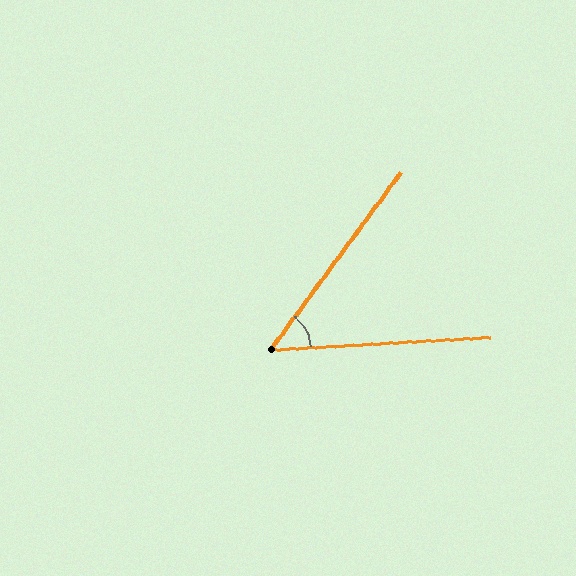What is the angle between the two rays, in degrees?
Approximately 50 degrees.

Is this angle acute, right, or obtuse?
It is acute.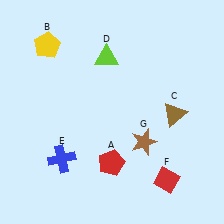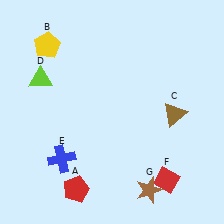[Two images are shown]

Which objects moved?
The objects that moved are: the red pentagon (A), the lime triangle (D), the brown star (G).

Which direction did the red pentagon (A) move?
The red pentagon (A) moved left.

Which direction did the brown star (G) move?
The brown star (G) moved down.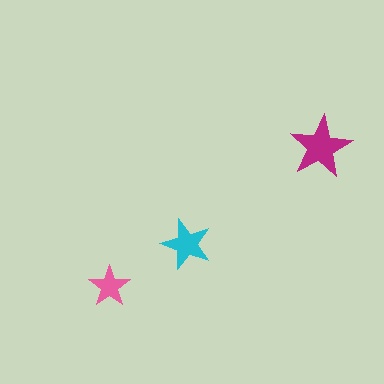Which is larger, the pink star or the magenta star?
The magenta one.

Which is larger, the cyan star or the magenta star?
The magenta one.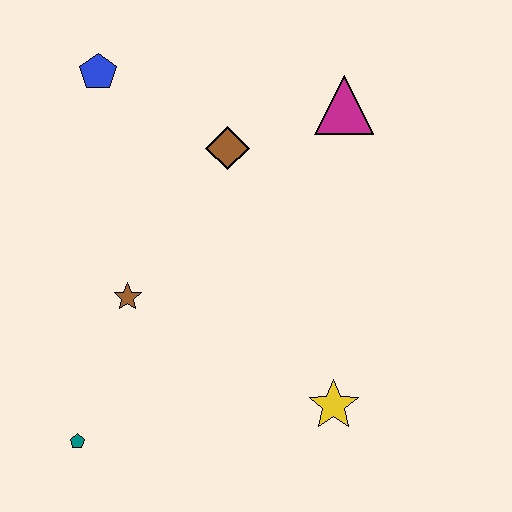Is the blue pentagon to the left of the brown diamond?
Yes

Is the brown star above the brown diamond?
No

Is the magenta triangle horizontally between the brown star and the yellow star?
No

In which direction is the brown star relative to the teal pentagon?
The brown star is above the teal pentagon.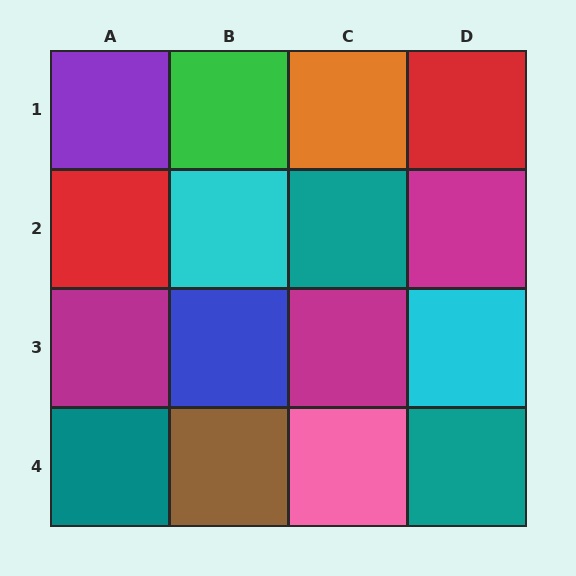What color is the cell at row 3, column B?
Blue.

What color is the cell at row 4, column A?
Teal.